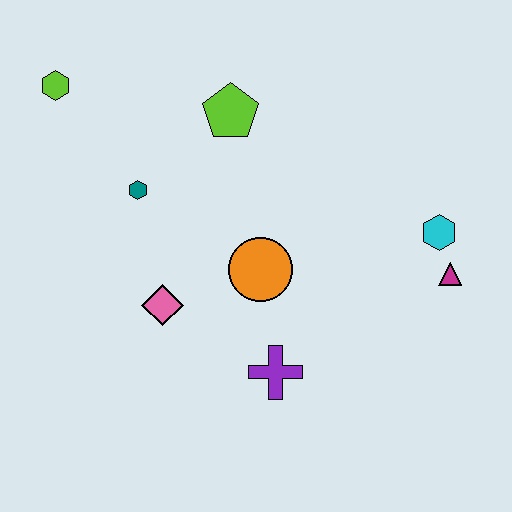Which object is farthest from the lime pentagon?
The magenta triangle is farthest from the lime pentagon.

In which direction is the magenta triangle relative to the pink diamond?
The magenta triangle is to the right of the pink diamond.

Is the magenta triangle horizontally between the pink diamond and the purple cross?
No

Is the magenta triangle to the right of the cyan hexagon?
Yes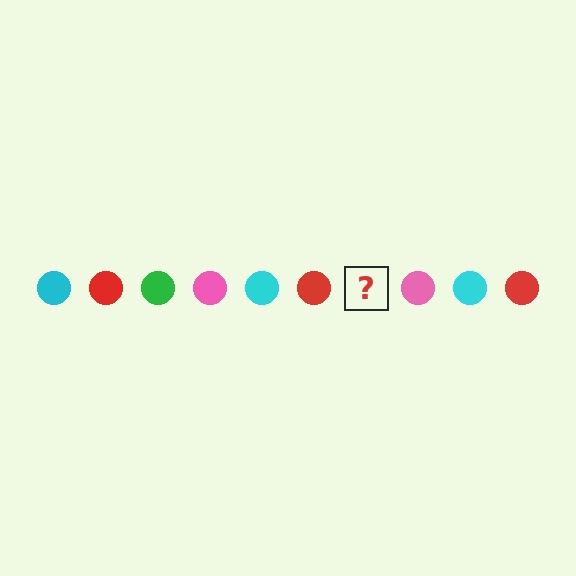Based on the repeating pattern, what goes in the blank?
The blank should be a green circle.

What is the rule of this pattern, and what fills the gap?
The rule is that the pattern cycles through cyan, red, green, pink circles. The gap should be filled with a green circle.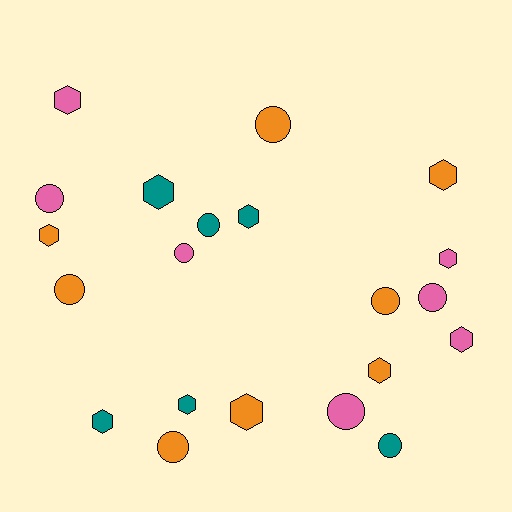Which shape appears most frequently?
Hexagon, with 11 objects.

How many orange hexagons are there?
There are 4 orange hexagons.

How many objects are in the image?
There are 21 objects.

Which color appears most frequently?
Orange, with 8 objects.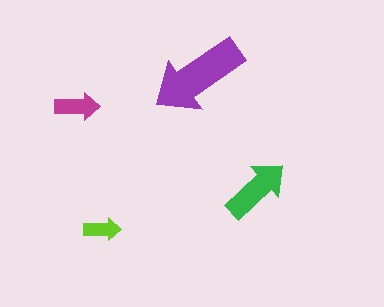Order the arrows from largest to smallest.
the purple one, the green one, the magenta one, the lime one.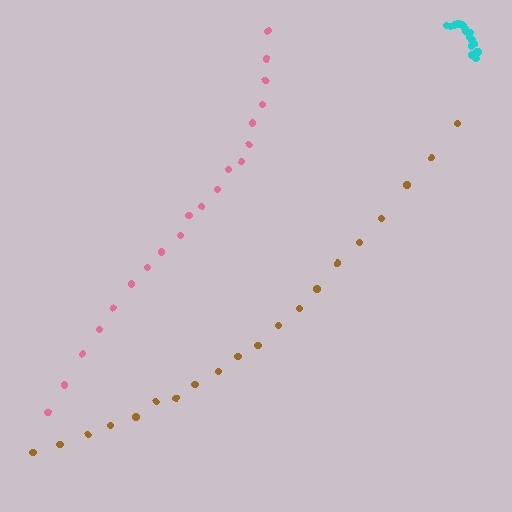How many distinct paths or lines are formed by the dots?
There are 3 distinct paths.